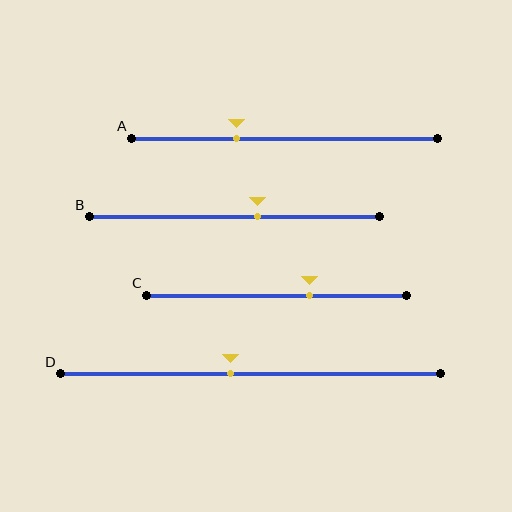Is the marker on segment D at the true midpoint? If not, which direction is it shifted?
No, the marker on segment D is shifted to the left by about 5% of the segment length.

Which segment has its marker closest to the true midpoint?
Segment D has its marker closest to the true midpoint.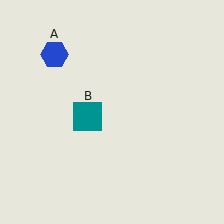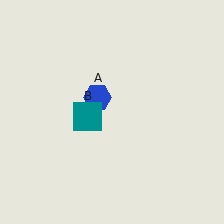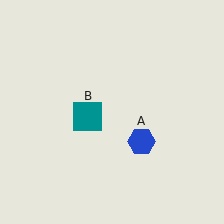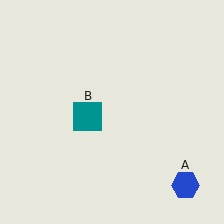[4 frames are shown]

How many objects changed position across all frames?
1 object changed position: blue hexagon (object A).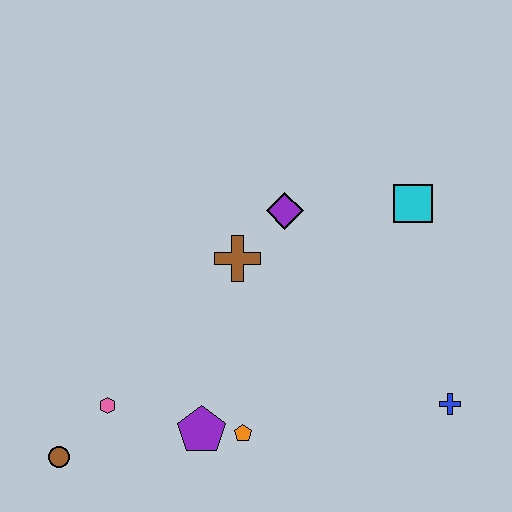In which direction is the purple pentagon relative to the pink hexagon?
The purple pentagon is to the right of the pink hexagon.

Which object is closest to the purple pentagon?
The orange pentagon is closest to the purple pentagon.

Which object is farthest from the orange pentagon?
The cyan square is farthest from the orange pentagon.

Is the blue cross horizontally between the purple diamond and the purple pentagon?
No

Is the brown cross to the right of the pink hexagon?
Yes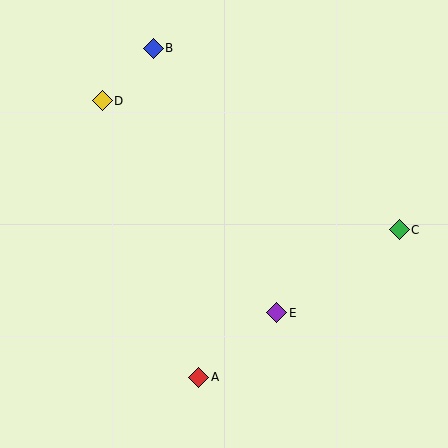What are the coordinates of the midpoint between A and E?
The midpoint between A and E is at (238, 345).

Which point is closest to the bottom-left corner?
Point A is closest to the bottom-left corner.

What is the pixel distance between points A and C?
The distance between A and C is 249 pixels.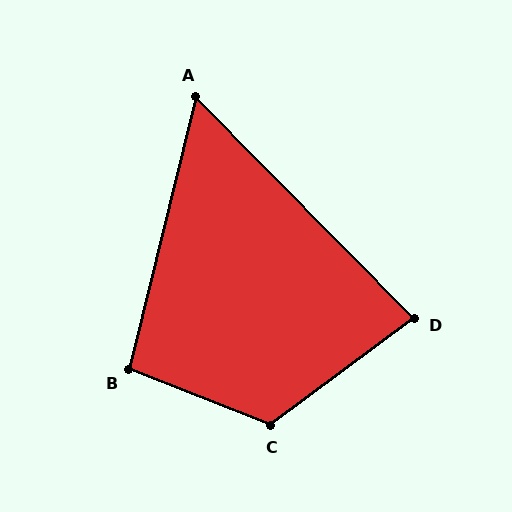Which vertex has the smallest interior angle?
A, at approximately 58 degrees.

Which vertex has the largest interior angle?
C, at approximately 122 degrees.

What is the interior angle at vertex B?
Approximately 98 degrees (obtuse).